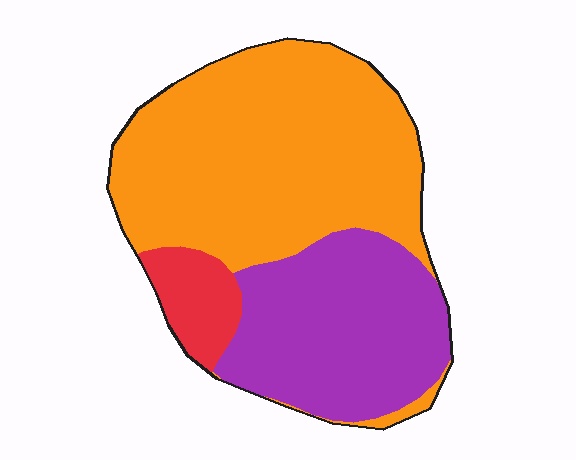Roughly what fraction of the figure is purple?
Purple covers around 35% of the figure.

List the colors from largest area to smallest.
From largest to smallest: orange, purple, red.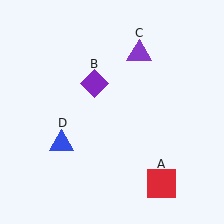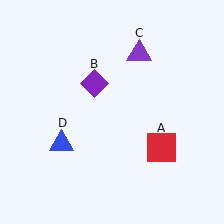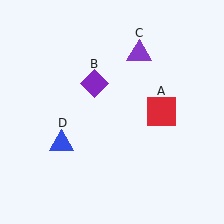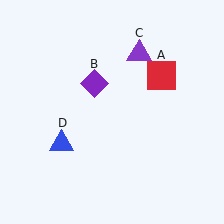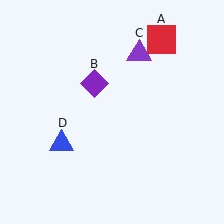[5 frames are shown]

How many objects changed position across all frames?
1 object changed position: red square (object A).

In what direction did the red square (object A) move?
The red square (object A) moved up.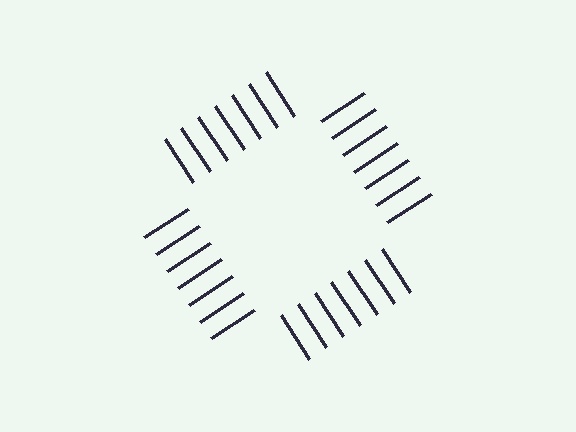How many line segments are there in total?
28 — 7 along each of the 4 edges.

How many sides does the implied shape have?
4 sides — the line-ends trace a square.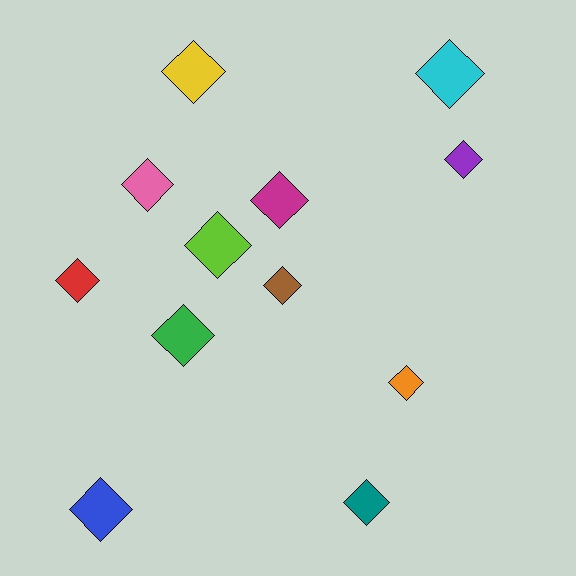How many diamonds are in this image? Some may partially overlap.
There are 12 diamonds.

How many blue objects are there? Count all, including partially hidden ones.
There is 1 blue object.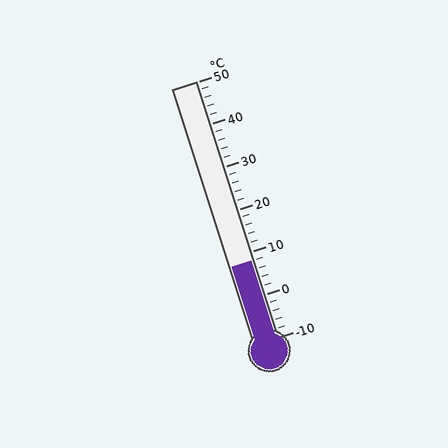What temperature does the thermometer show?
The thermometer shows approximately 8°C.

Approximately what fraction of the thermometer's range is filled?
The thermometer is filled to approximately 30% of its range.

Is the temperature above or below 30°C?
The temperature is below 30°C.